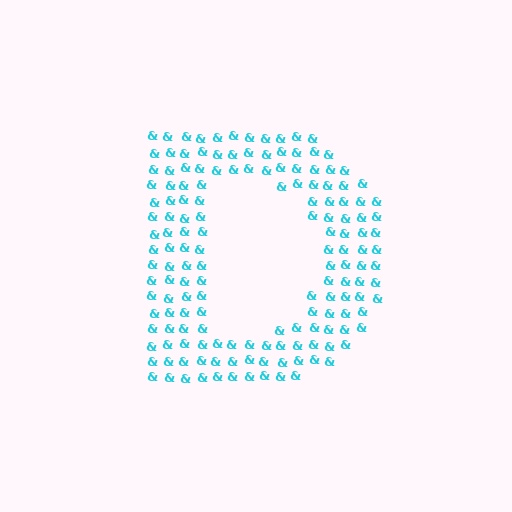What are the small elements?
The small elements are ampersands.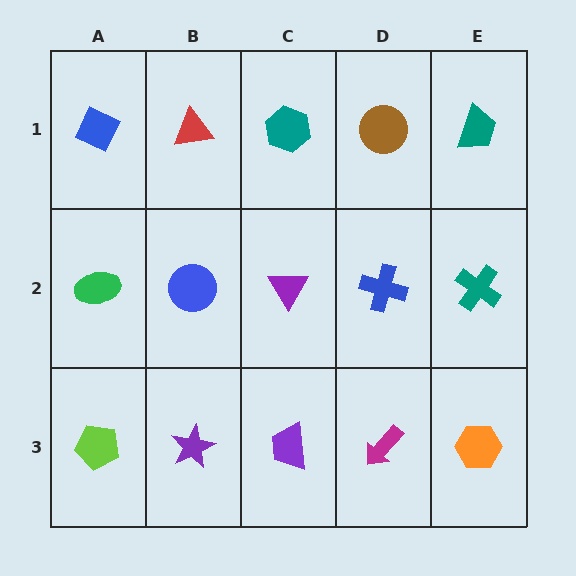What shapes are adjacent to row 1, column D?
A blue cross (row 2, column D), a teal hexagon (row 1, column C), a teal trapezoid (row 1, column E).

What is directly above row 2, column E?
A teal trapezoid.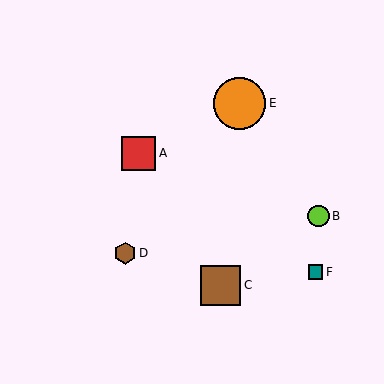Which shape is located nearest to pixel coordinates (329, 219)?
The lime circle (labeled B) at (318, 216) is nearest to that location.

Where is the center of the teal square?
The center of the teal square is at (316, 272).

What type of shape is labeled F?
Shape F is a teal square.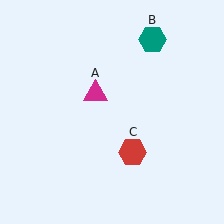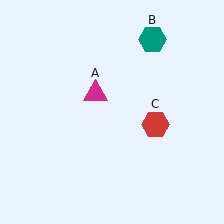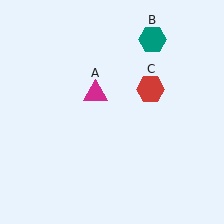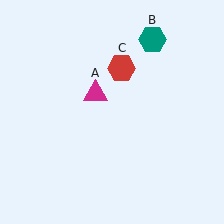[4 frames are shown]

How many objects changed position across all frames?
1 object changed position: red hexagon (object C).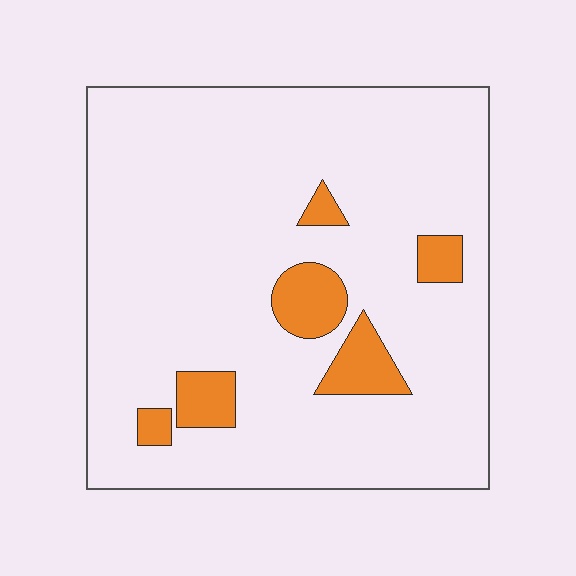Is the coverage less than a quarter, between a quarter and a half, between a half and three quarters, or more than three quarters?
Less than a quarter.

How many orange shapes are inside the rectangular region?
6.